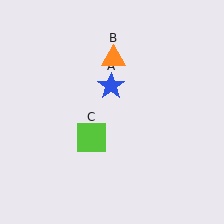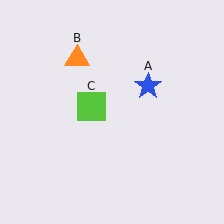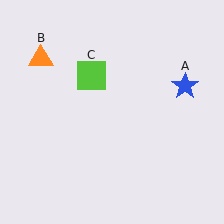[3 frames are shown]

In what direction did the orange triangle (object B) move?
The orange triangle (object B) moved left.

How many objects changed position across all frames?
3 objects changed position: blue star (object A), orange triangle (object B), lime square (object C).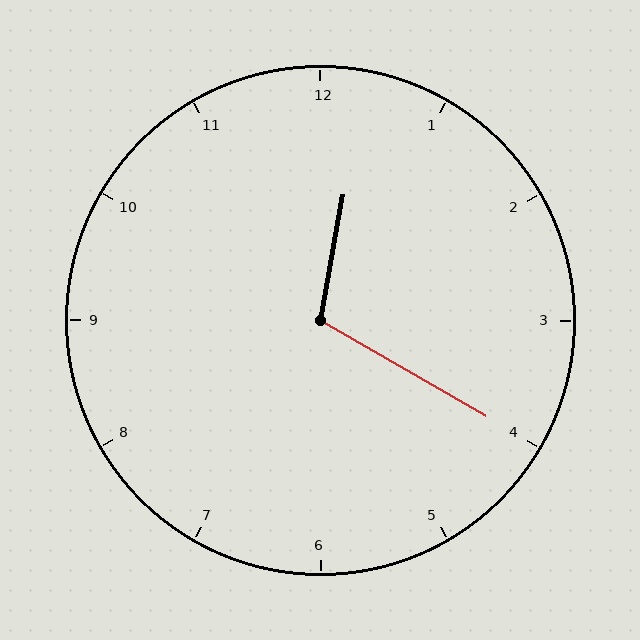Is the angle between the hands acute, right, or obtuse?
It is obtuse.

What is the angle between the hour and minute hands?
Approximately 110 degrees.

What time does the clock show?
12:20.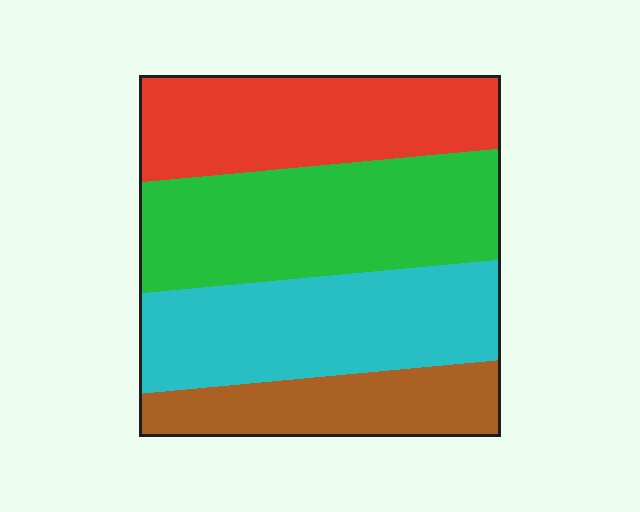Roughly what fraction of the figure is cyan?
Cyan covers around 30% of the figure.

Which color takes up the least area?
Brown, at roughly 15%.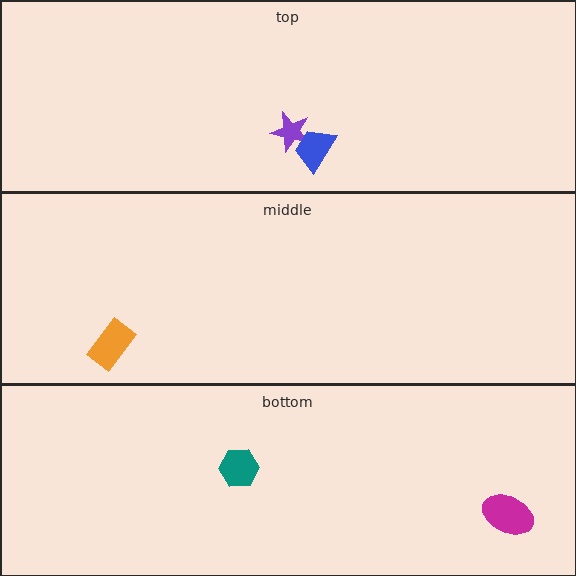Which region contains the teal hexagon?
The bottom region.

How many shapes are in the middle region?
1.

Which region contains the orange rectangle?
The middle region.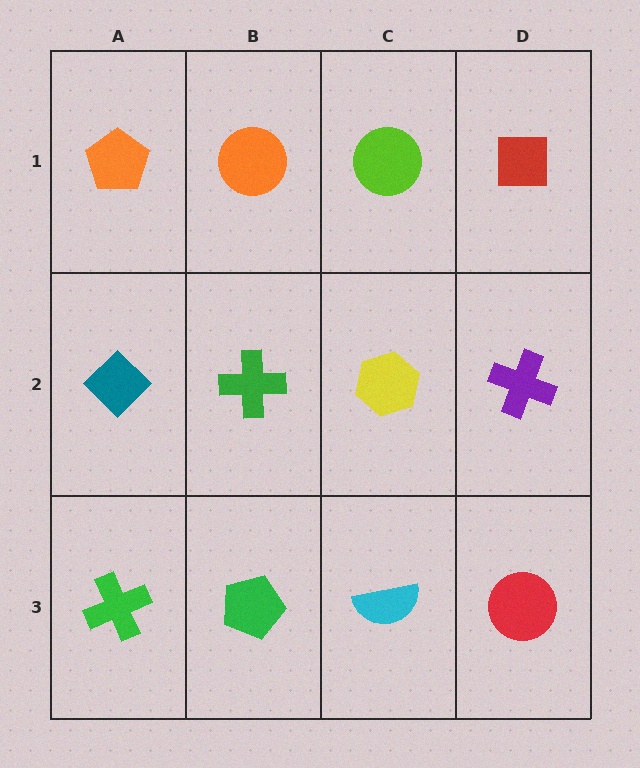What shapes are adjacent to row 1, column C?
A yellow hexagon (row 2, column C), an orange circle (row 1, column B), a red square (row 1, column D).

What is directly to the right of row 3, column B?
A cyan semicircle.